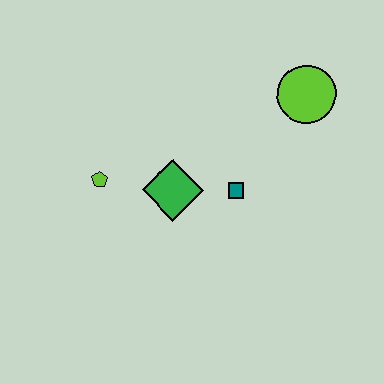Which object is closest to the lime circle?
The teal square is closest to the lime circle.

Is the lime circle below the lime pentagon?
No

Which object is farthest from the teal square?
The lime pentagon is farthest from the teal square.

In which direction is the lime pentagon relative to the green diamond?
The lime pentagon is to the left of the green diamond.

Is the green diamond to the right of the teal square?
No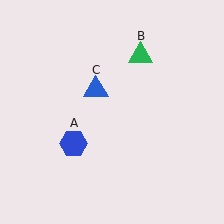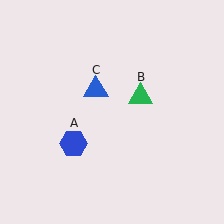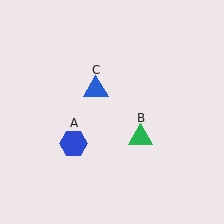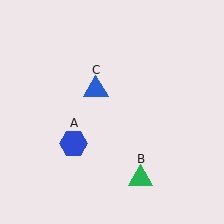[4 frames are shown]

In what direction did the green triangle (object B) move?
The green triangle (object B) moved down.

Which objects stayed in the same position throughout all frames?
Blue hexagon (object A) and blue triangle (object C) remained stationary.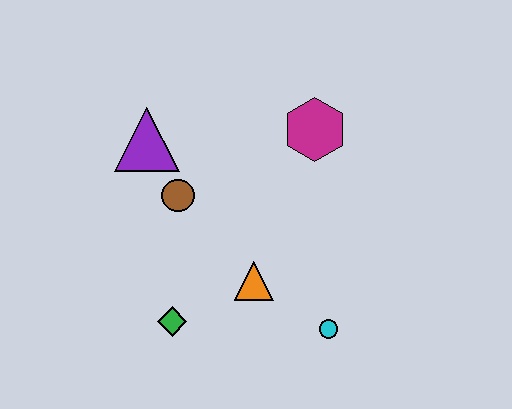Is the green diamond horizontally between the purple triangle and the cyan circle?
Yes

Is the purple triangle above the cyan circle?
Yes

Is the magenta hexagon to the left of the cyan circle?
Yes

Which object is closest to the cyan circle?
The orange triangle is closest to the cyan circle.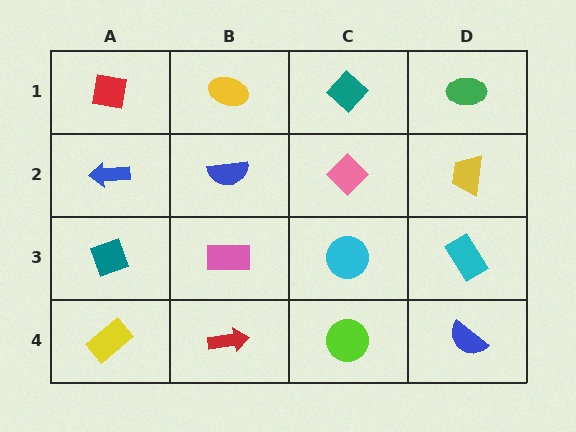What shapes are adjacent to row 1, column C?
A pink diamond (row 2, column C), a yellow ellipse (row 1, column B), a green ellipse (row 1, column D).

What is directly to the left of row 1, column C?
A yellow ellipse.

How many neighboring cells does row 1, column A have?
2.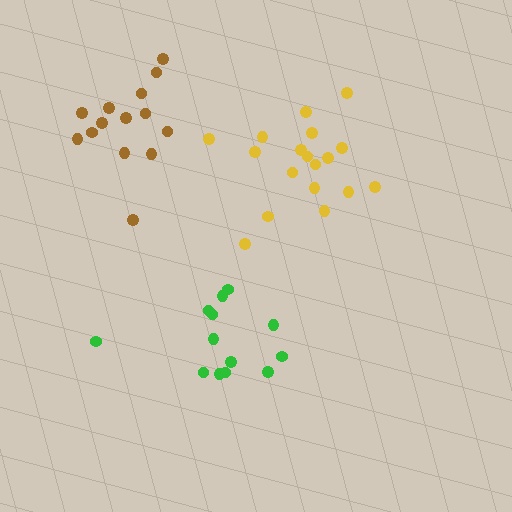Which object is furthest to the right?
The yellow cluster is rightmost.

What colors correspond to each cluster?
The clusters are colored: green, yellow, brown.